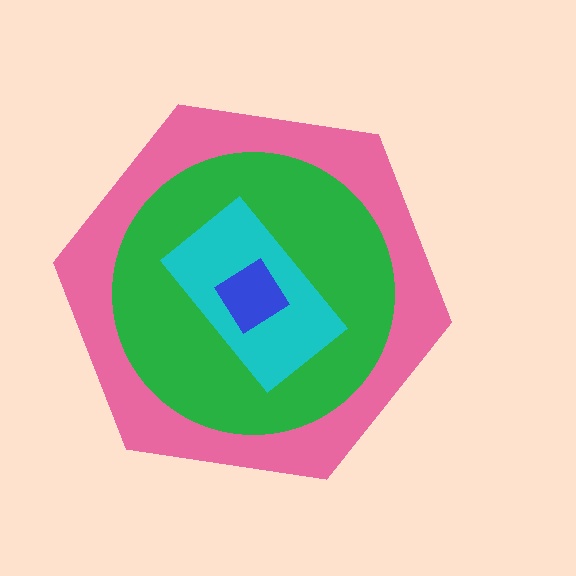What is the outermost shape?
The pink hexagon.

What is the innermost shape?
The blue diamond.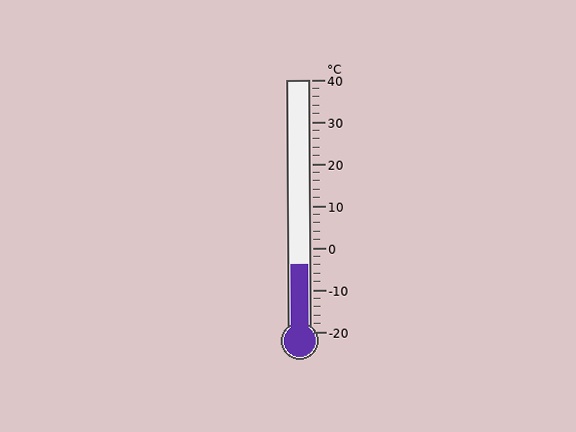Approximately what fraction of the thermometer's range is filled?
The thermometer is filled to approximately 25% of its range.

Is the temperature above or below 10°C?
The temperature is below 10°C.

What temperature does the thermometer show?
The thermometer shows approximately -4°C.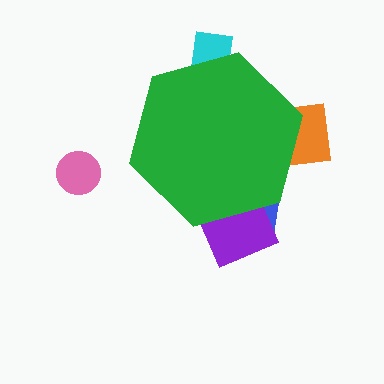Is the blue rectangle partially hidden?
Yes, the blue rectangle is partially hidden behind the green hexagon.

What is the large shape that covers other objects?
A green hexagon.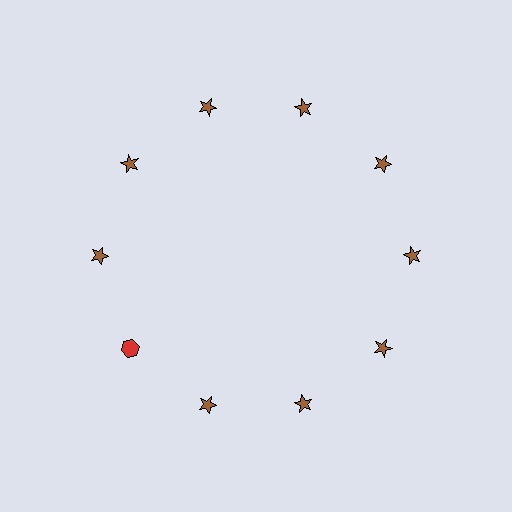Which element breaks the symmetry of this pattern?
The red hexagon at roughly the 8 o'clock position breaks the symmetry. All other shapes are brown stars.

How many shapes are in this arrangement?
There are 10 shapes arranged in a ring pattern.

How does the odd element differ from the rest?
It differs in both color (red instead of brown) and shape (hexagon instead of star).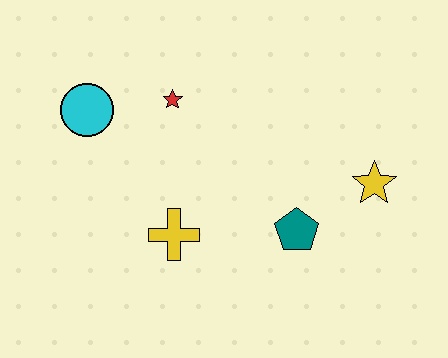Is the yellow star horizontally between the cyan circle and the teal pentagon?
No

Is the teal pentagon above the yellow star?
No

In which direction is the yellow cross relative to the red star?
The yellow cross is below the red star.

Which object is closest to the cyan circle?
The red star is closest to the cyan circle.